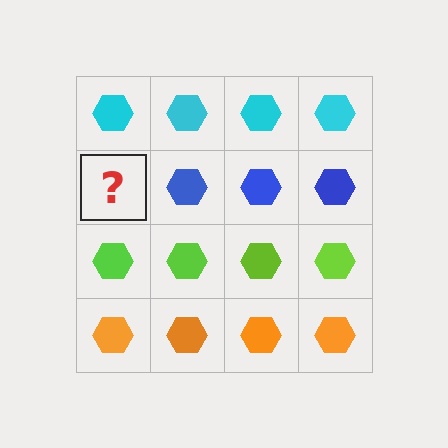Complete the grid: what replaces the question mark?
The question mark should be replaced with a blue hexagon.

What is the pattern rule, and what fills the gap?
The rule is that each row has a consistent color. The gap should be filled with a blue hexagon.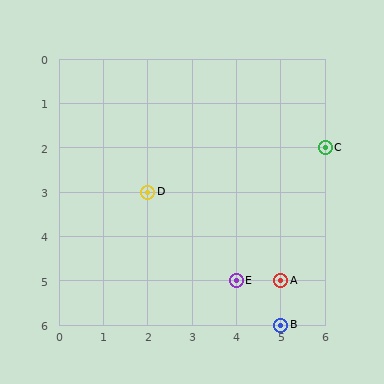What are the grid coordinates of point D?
Point D is at grid coordinates (2, 3).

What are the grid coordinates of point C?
Point C is at grid coordinates (6, 2).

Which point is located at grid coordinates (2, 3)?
Point D is at (2, 3).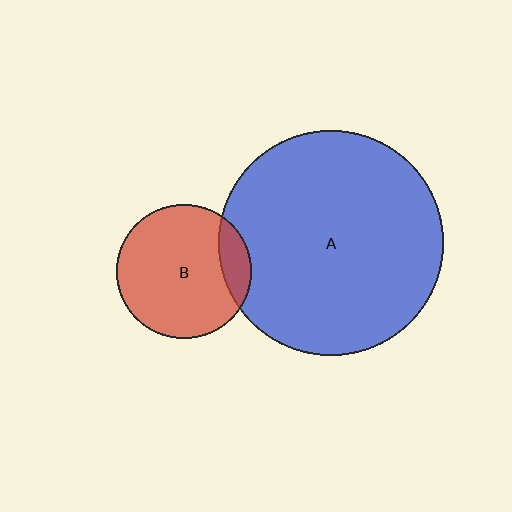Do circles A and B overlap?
Yes.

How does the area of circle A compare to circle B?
Approximately 2.8 times.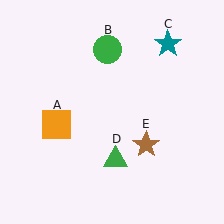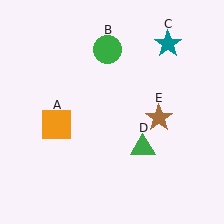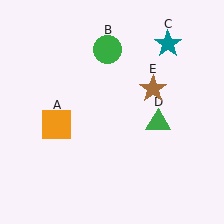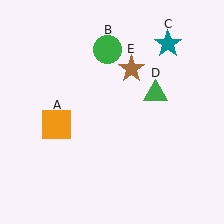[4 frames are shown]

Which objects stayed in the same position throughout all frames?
Orange square (object A) and green circle (object B) and teal star (object C) remained stationary.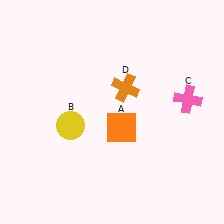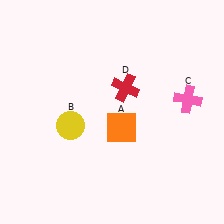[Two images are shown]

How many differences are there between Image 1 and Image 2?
There is 1 difference between the two images.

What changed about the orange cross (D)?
In Image 1, D is orange. In Image 2, it changed to red.